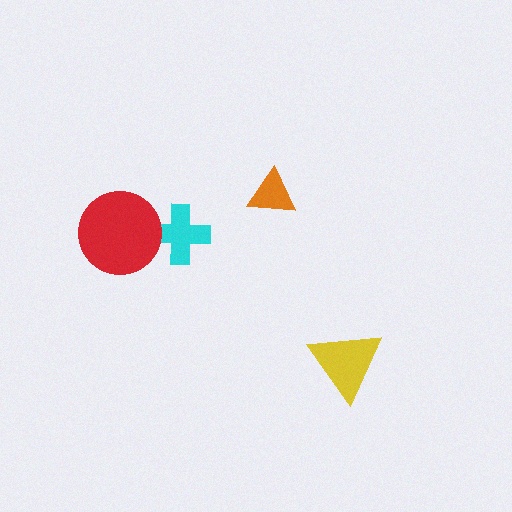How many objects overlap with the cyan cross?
1 object overlaps with the cyan cross.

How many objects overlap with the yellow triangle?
0 objects overlap with the yellow triangle.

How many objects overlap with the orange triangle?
0 objects overlap with the orange triangle.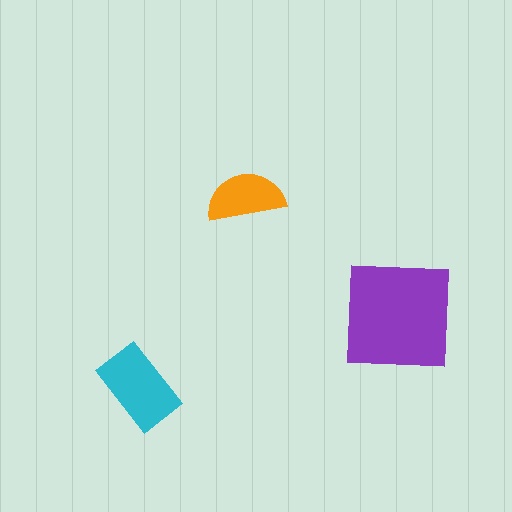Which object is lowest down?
The cyan rectangle is bottommost.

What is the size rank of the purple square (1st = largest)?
1st.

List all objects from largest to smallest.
The purple square, the cyan rectangle, the orange semicircle.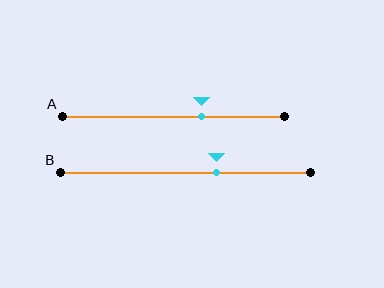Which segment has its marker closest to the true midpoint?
Segment B has its marker closest to the true midpoint.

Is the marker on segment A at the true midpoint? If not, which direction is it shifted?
No, the marker on segment A is shifted to the right by about 12% of the segment length.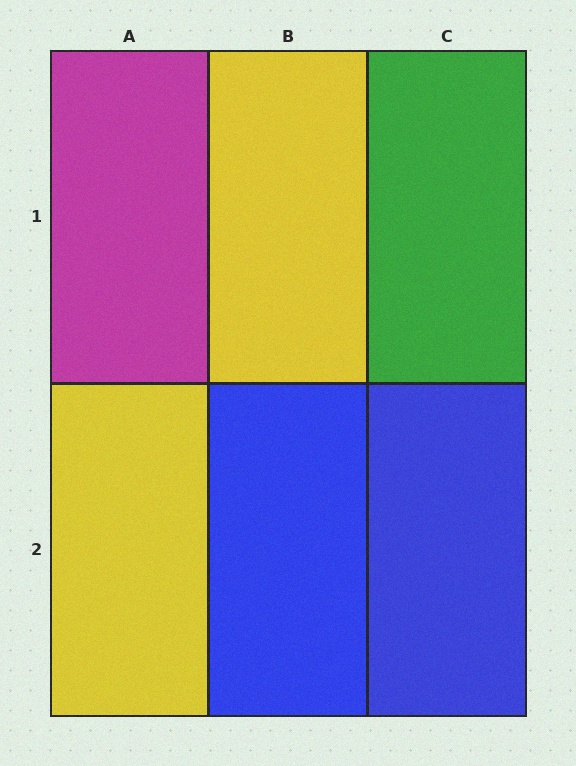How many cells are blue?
2 cells are blue.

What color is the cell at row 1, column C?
Green.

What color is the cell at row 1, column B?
Yellow.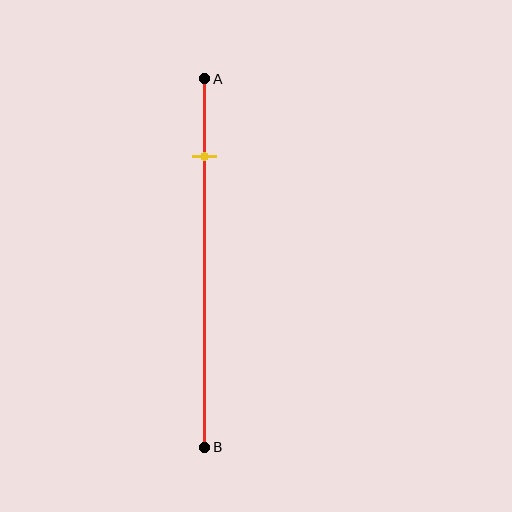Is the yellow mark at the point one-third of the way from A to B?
No, the mark is at about 20% from A, not at the 33% one-third point.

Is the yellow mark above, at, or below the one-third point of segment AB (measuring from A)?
The yellow mark is above the one-third point of segment AB.